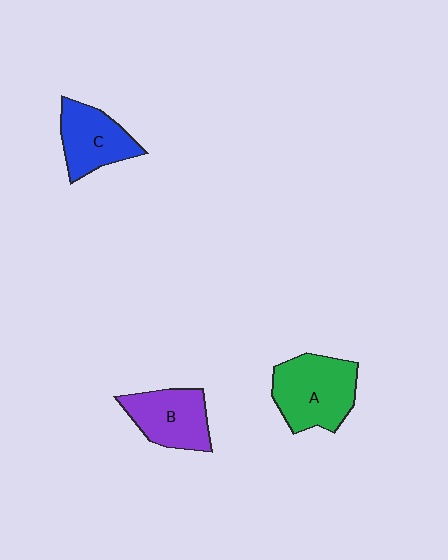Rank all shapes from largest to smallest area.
From largest to smallest: A (green), B (purple), C (blue).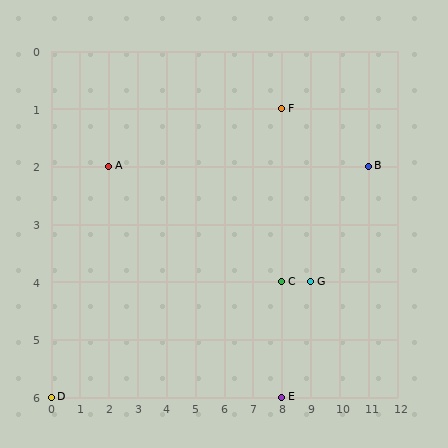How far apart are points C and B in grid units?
Points C and B are 3 columns and 2 rows apart (about 3.6 grid units diagonally).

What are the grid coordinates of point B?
Point B is at grid coordinates (11, 2).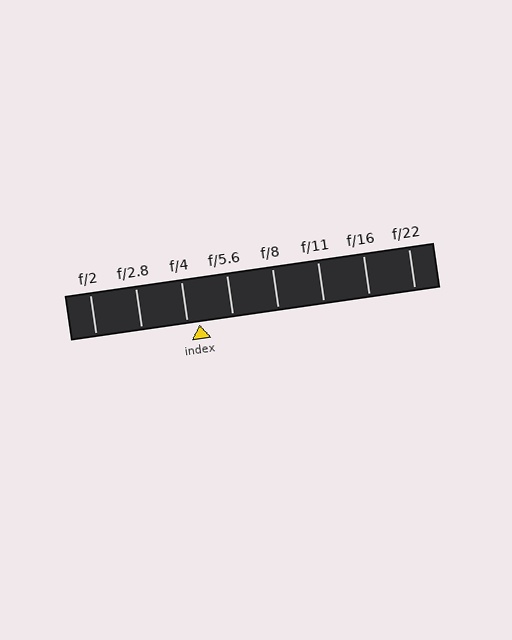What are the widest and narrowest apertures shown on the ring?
The widest aperture shown is f/2 and the narrowest is f/22.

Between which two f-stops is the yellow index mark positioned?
The index mark is between f/4 and f/5.6.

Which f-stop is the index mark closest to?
The index mark is closest to f/4.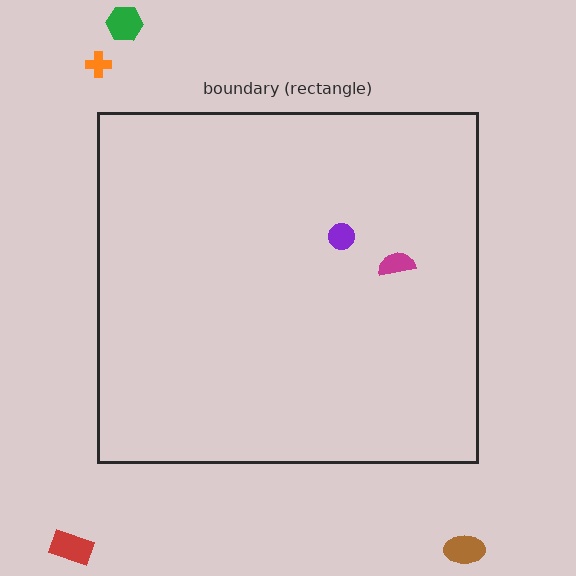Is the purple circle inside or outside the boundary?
Inside.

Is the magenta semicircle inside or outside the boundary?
Inside.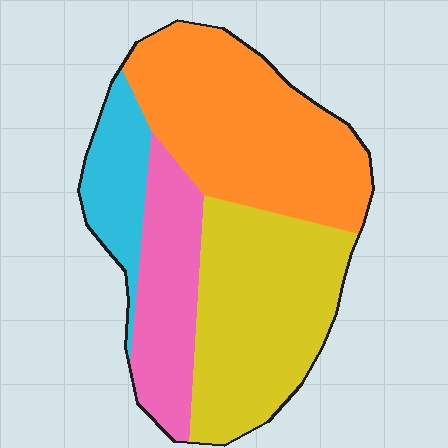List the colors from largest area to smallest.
From largest to smallest: orange, yellow, pink, cyan.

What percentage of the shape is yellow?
Yellow takes up between a quarter and a half of the shape.